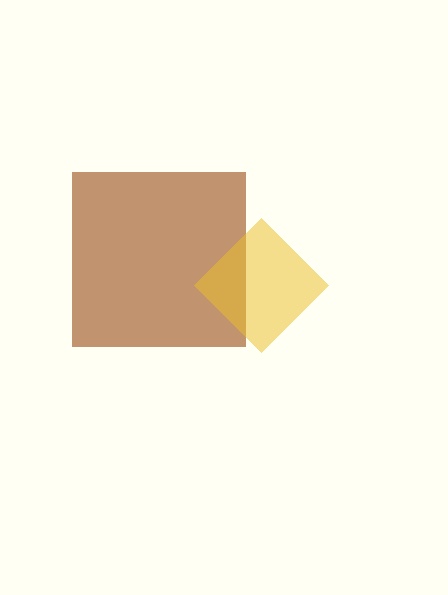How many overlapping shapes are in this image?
There are 2 overlapping shapes in the image.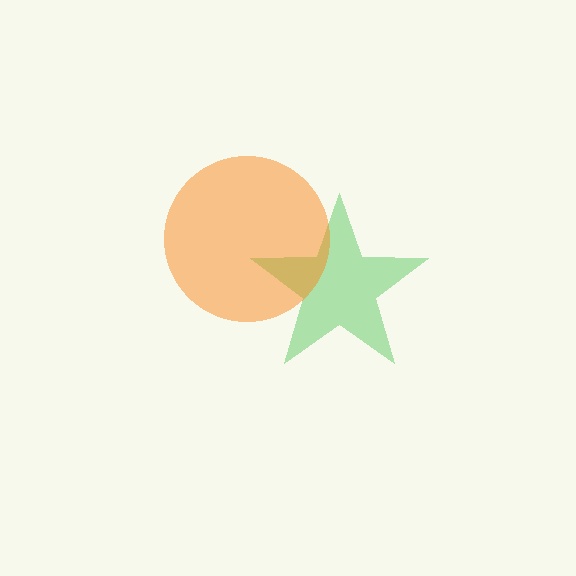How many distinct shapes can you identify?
There are 2 distinct shapes: a green star, an orange circle.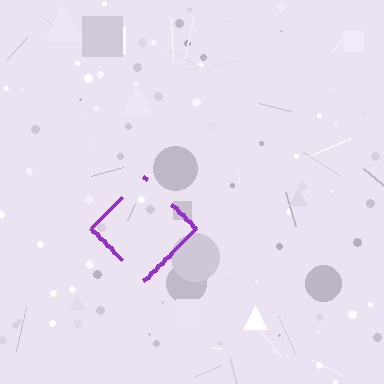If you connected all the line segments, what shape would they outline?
They would outline a diamond.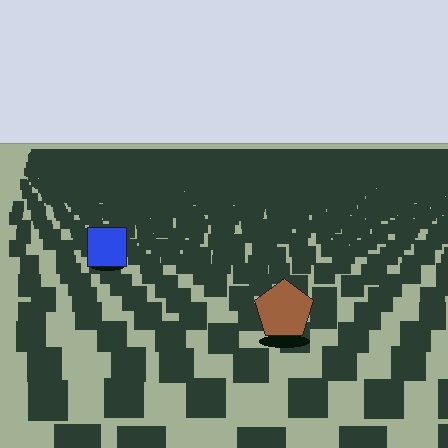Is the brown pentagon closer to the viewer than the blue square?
Yes. The brown pentagon is closer — you can tell from the texture gradient: the ground texture is coarser near it.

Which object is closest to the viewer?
The brown pentagon is closest. The texture marks near it are larger and more spread out.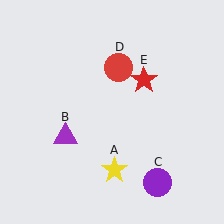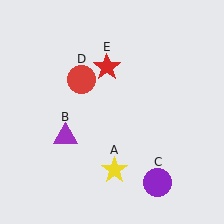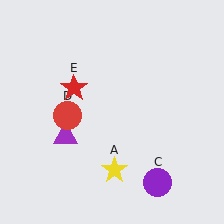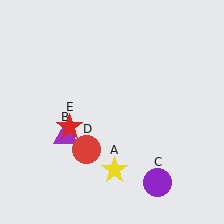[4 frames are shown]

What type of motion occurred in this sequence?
The red circle (object D), red star (object E) rotated counterclockwise around the center of the scene.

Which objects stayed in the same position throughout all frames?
Yellow star (object A) and purple triangle (object B) and purple circle (object C) remained stationary.